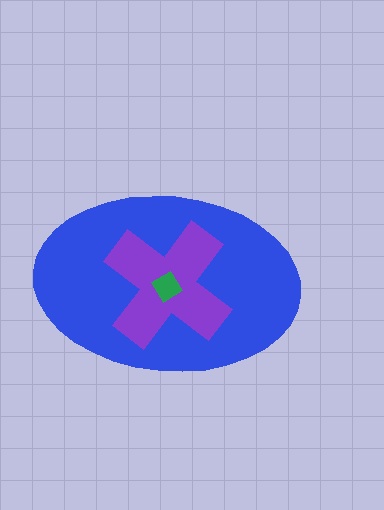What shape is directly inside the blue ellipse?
The purple cross.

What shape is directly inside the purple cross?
The green diamond.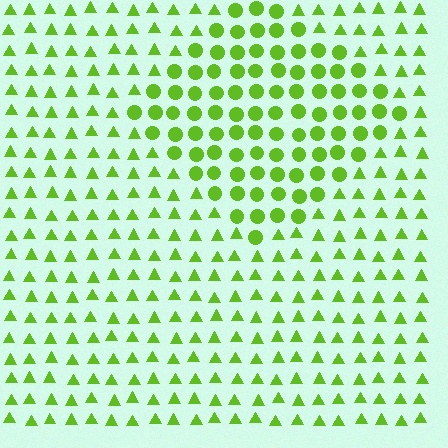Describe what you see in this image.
The image is filled with small lime elements arranged in a uniform grid. A diamond-shaped region contains circles, while the surrounding area contains triangles. The boundary is defined purely by the change in element shape.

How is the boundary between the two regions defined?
The boundary is defined by a change in element shape: circles inside vs. triangles outside. All elements share the same color and spacing.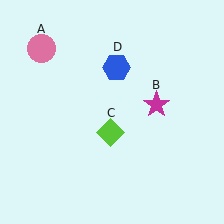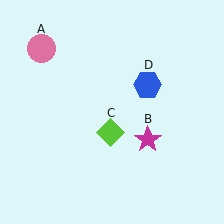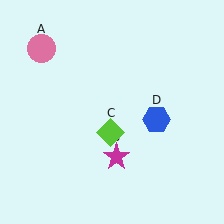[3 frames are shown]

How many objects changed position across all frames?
2 objects changed position: magenta star (object B), blue hexagon (object D).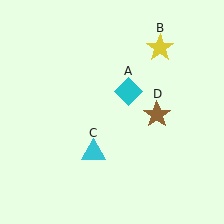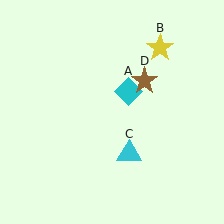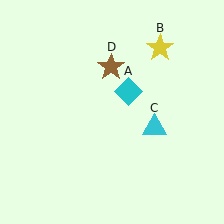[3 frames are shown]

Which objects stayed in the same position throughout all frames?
Cyan diamond (object A) and yellow star (object B) remained stationary.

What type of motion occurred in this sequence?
The cyan triangle (object C), brown star (object D) rotated counterclockwise around the center of the scene.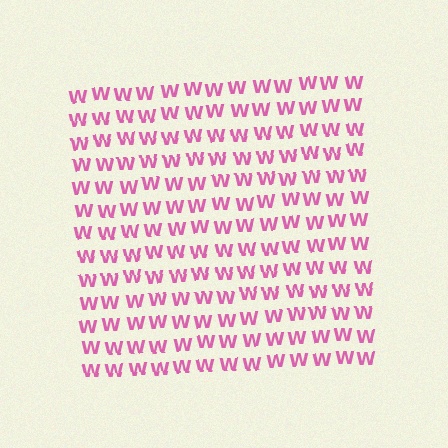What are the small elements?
The small elements are letter W's.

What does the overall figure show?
The overall figure shows a square.